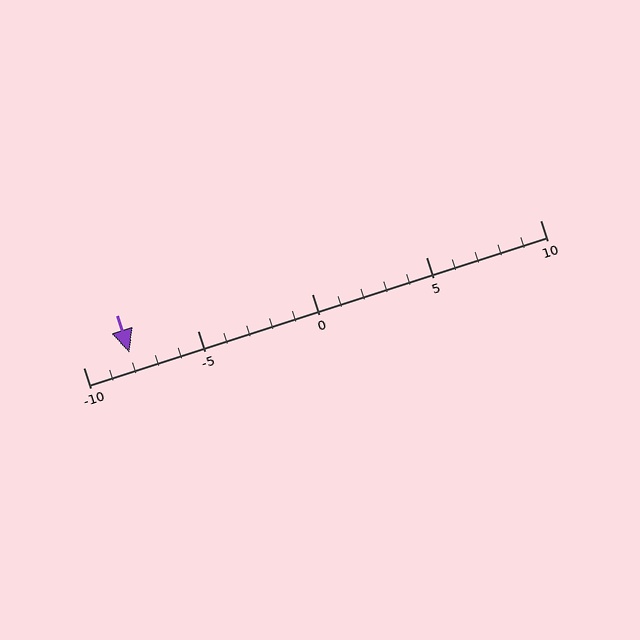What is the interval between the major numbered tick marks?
The major tick marks are spaced 5 units apart.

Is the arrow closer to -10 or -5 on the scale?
The arrow is closer to -10.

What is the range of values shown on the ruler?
The ruler shows values from -10 to 10.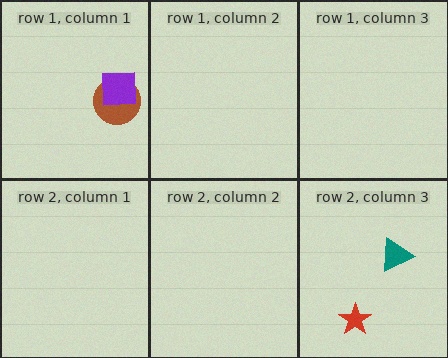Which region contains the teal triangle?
The row 2, column 3 region.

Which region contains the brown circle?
The row 1, column 1 region.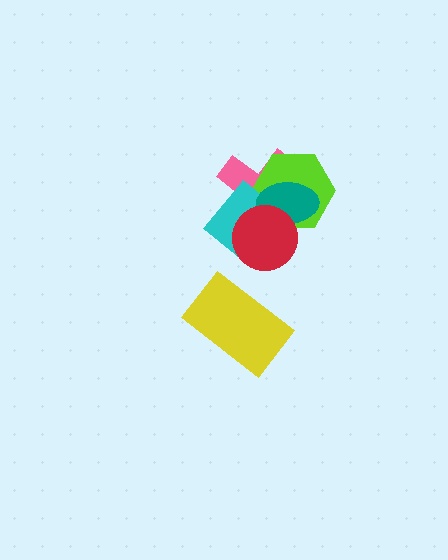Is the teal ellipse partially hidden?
Yes, it is partially covered by another shape.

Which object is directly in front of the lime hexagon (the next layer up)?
The cyan diamond is directly in front of the lime hexagon.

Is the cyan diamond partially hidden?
Yes, it is partially covered by another shape.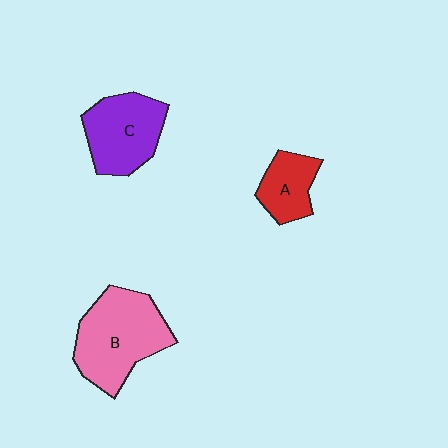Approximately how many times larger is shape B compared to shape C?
Approximately 1.3 times.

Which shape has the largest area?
Shape B (pink).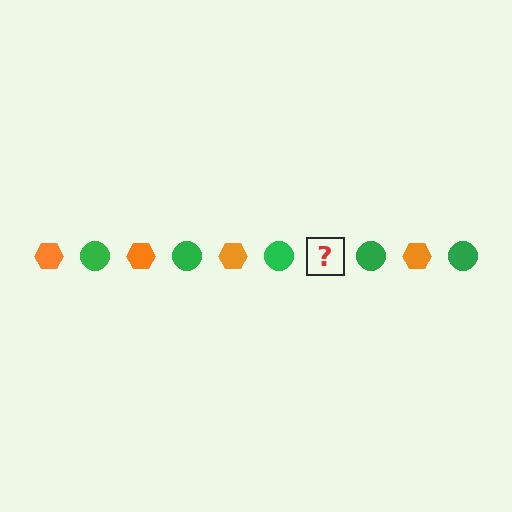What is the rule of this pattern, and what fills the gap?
The rule is that the pattern alternates between orange hexagon and green circle. The gap should be filled with an orange hexagon.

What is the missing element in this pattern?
The missing element is an orange hexagon.